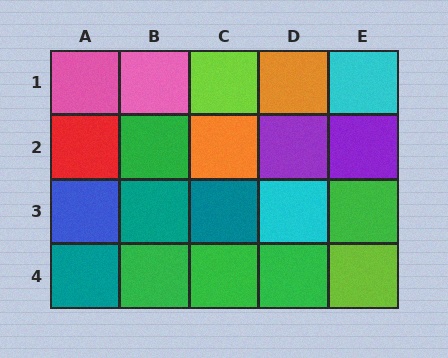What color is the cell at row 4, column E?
Lime.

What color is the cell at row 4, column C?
Green.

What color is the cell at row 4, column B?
Green.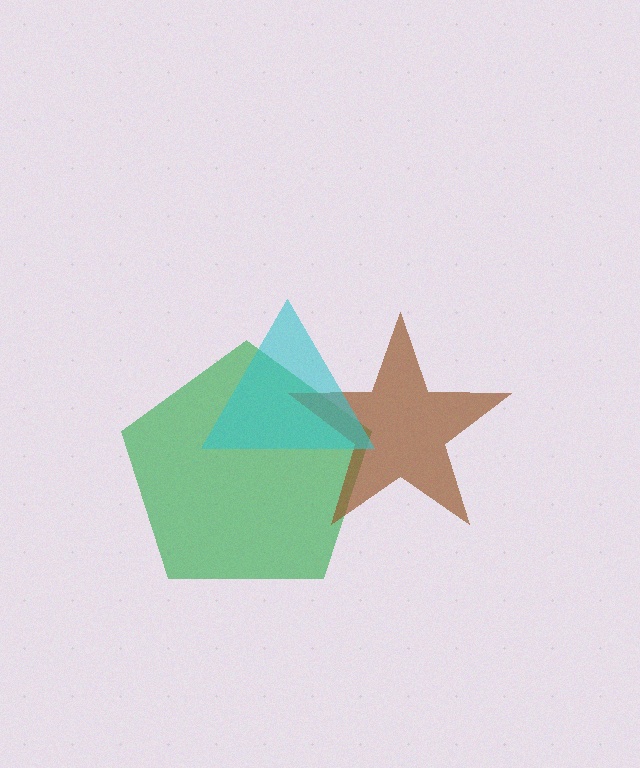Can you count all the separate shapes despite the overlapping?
Yes, there are 3 separate shapes.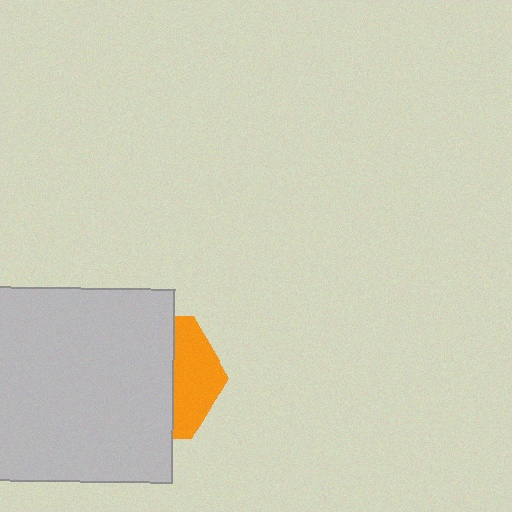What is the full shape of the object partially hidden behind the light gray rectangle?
The partially hidden object is an orange hexagon.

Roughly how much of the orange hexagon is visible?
A small part of it is visible (roughly 35%).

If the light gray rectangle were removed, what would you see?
You would see the complete orange hexagon.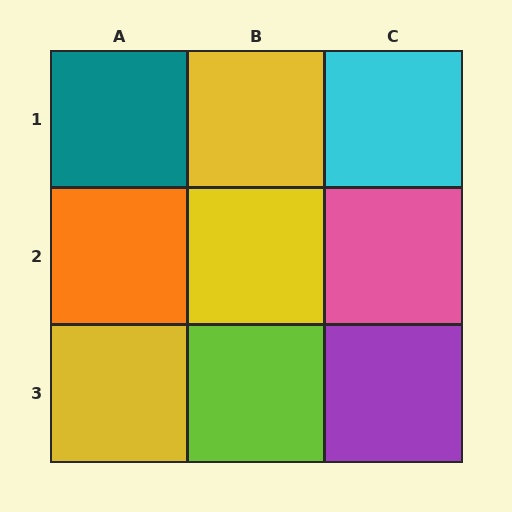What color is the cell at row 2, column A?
Orange.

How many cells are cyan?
1 cell is cyan.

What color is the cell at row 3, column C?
Purple.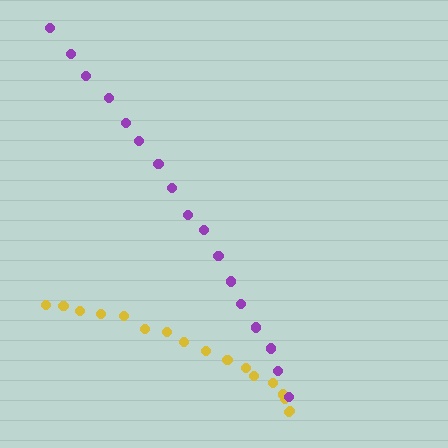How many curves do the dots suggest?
There are 2 distinct paths.